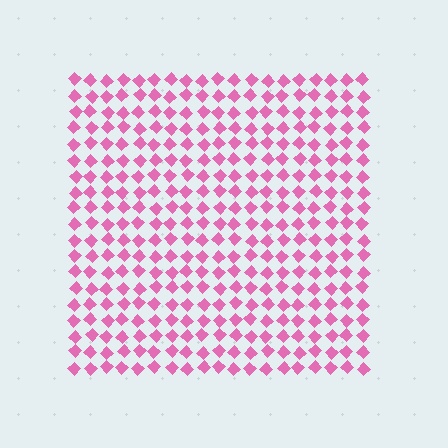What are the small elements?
The small elements are diamonds.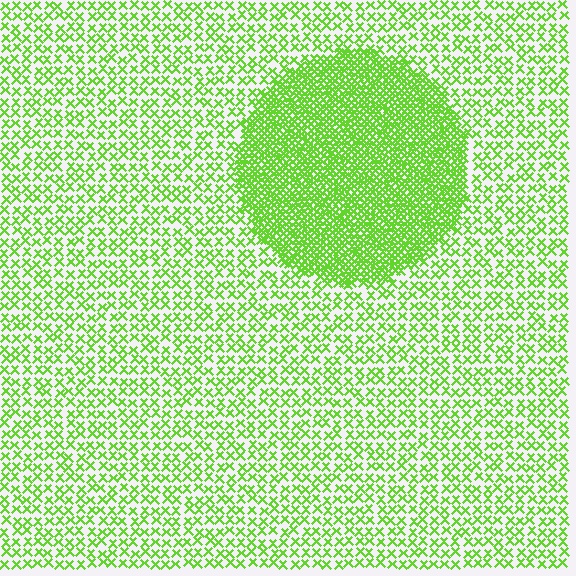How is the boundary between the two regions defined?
The boundary is defined by a change in element density (approximately 3.0x ratio). All elements are the same color, size, and shape.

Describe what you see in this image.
The image contains small lime elements arranged at two different densities. A circle-shaped region is visible where the elements are more densely packed than the surrounding area.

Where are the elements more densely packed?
The elements are more densely packed inside the circle boundary.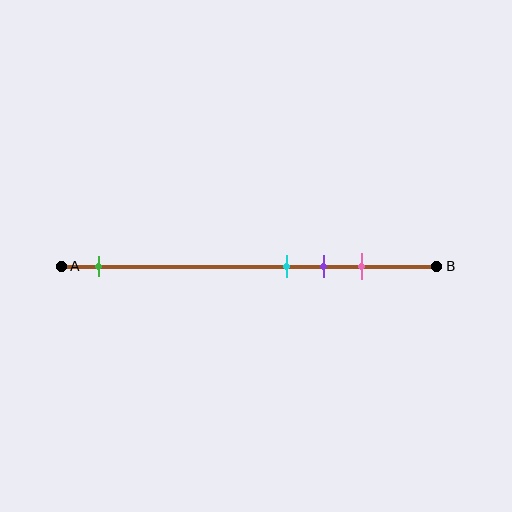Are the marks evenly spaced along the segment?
No, the marks are not evenly spaced.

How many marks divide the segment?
There are 4 marks dividing the segment.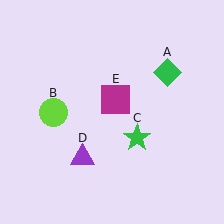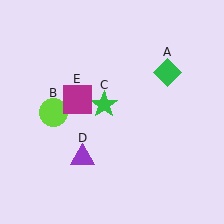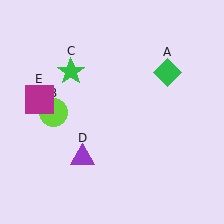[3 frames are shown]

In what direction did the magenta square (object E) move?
The magenta square (object E) moved left.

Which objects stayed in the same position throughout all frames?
Green diamond (object A) and lime circle (object B) and purple triangle (object D) remained stationary.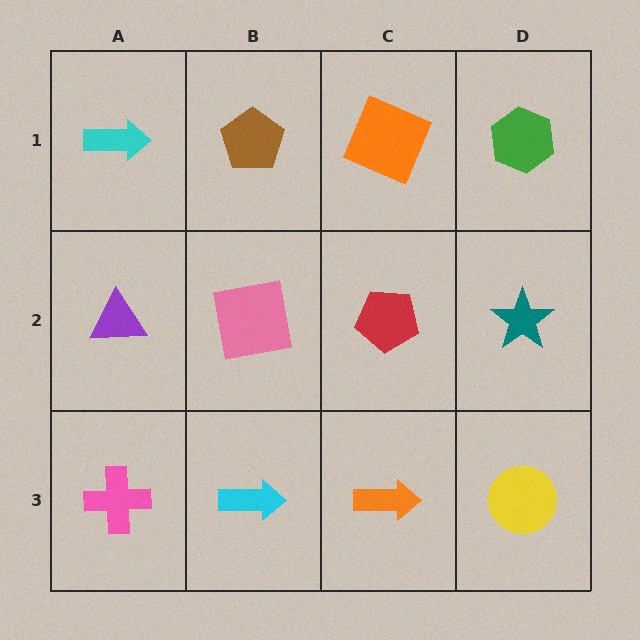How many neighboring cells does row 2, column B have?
4.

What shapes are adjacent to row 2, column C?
An orange square (row 1, column C), an orange arrow (row 3, column C), a pink square (row 2, column B), a teal star (row 2, column D).